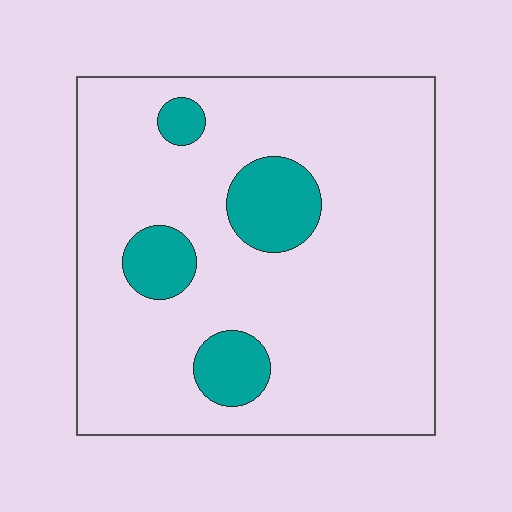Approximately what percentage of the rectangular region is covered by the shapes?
Approximately 15%.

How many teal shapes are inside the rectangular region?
4.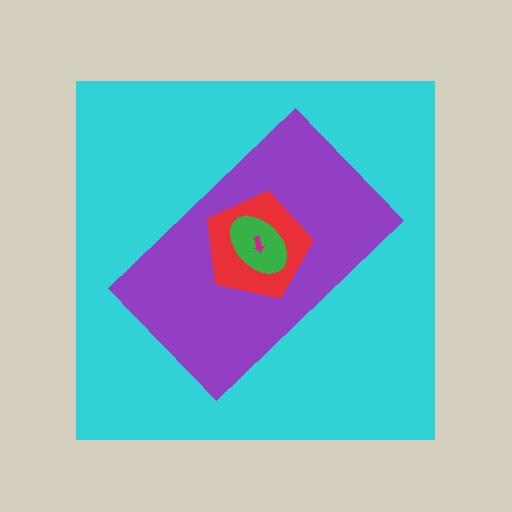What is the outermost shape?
The cyan square.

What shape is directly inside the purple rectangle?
The red pentagon.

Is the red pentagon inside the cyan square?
Yes.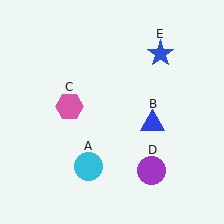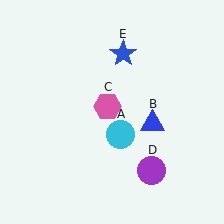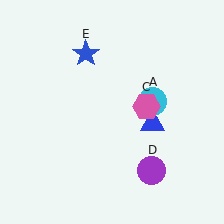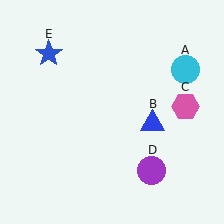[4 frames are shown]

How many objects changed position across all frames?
3 objects changed position: cyan circle (object A), pink hexagon (object C), blue star (object E).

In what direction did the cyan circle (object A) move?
The cyan circle (object A) moved up and to the right.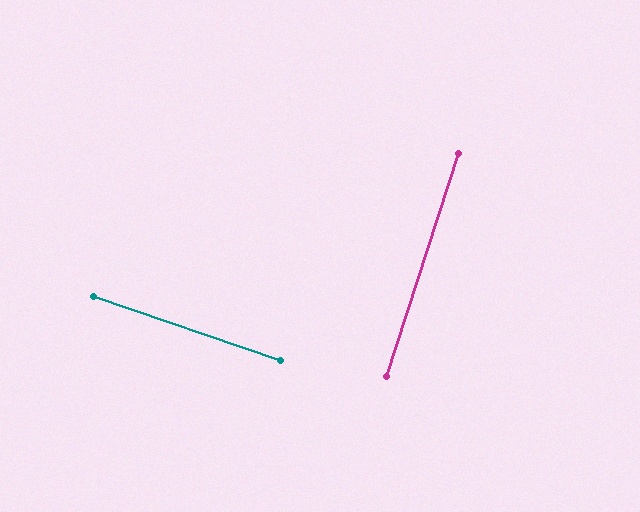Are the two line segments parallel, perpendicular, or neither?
Perpendicular — they meet at approximately 89°.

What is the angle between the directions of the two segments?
Approximately 89 degrees.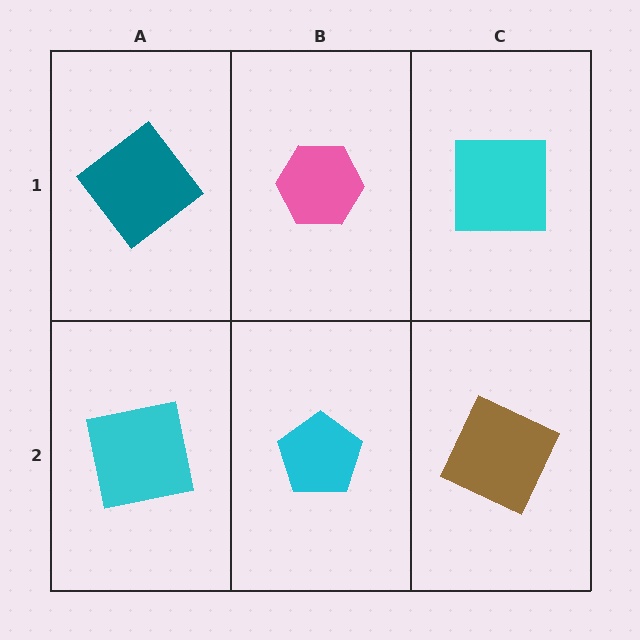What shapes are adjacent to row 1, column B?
A cyan pentagon (row 2, column B), a teal diamond (row 1, column A), a cyan square (row 1, column C).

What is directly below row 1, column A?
A cyan square.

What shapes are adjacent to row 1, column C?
A brown square (row 2, column C), a pink hexagon (row 1, column B).